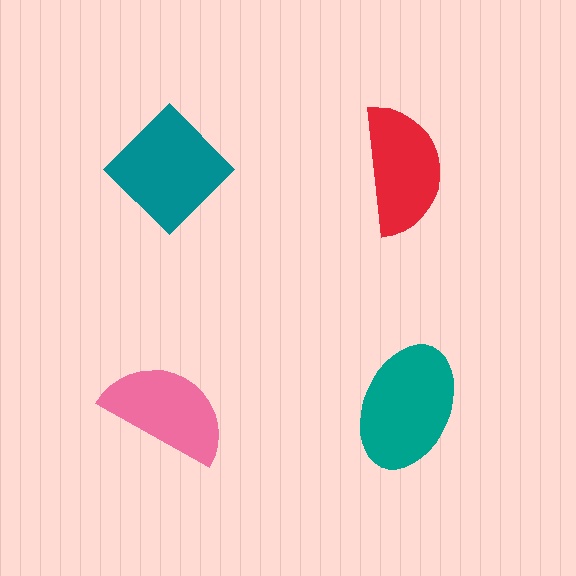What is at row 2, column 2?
A teal ellipse.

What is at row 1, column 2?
A red semicircle.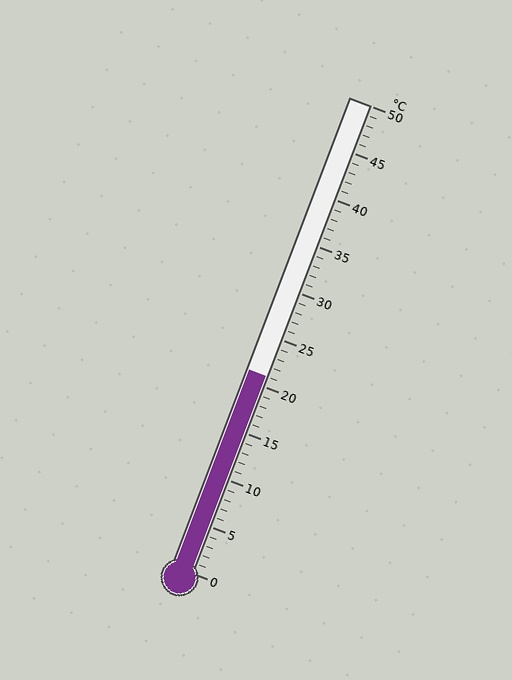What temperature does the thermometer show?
The thermometer shows approximately 21°C.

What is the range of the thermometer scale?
The thermometer scale ranges from 0°C to 50°C.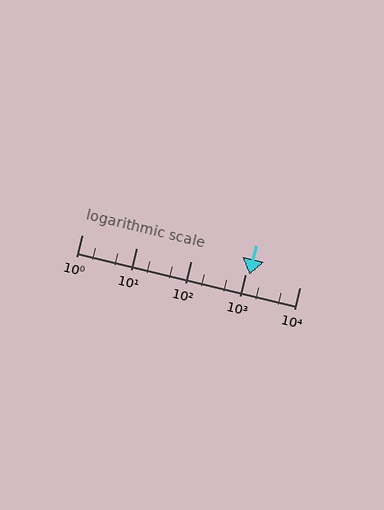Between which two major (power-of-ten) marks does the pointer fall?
The pointer is between 1000 and 10000.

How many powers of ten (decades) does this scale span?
The scale spans 4 decades, from 1 to 10000.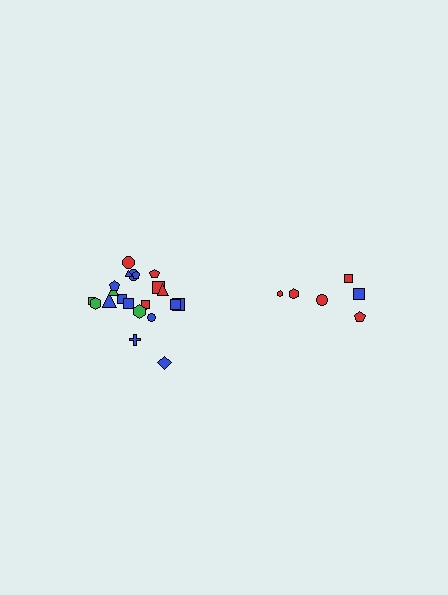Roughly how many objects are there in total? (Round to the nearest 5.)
Roughly 30 objects in total.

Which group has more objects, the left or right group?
The left group.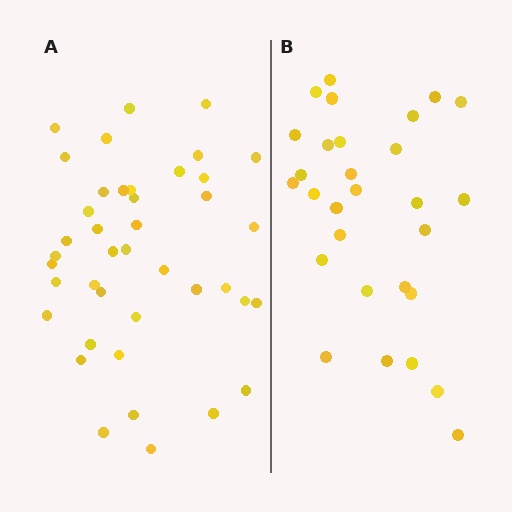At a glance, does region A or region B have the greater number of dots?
Region A (the left region) has more dots.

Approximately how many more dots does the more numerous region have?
Region A has roughly 12 or so more dots than region B.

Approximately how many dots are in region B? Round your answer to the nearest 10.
About 30 dots. (The exact count is 29, which rounds to 30.)